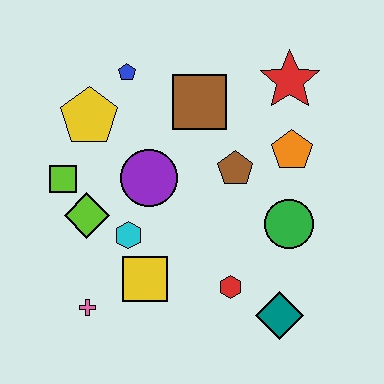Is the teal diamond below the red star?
Yes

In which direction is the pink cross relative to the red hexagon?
The pink cross is to the left of the red hexagon.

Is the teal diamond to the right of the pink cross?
Yes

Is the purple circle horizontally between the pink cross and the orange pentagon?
Yes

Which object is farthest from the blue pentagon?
The teal diamond is farthest from the blue pentagon.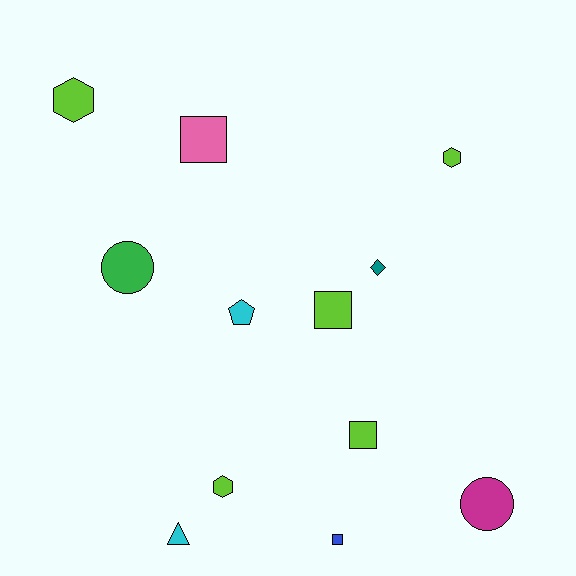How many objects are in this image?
There are 12 objects.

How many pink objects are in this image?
There is 1 pink object.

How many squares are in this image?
There are 4 squares.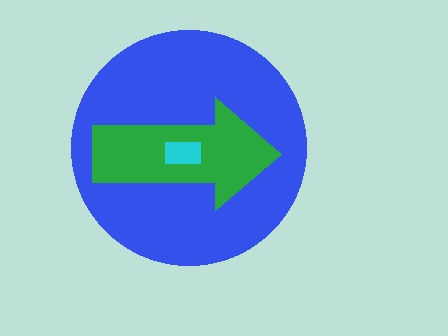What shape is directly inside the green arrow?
The cyan rectangle.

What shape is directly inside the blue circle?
The green arrow.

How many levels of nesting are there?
3.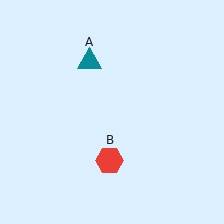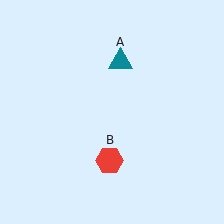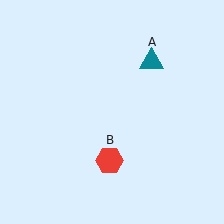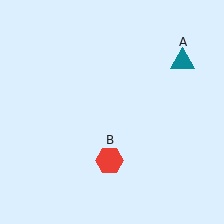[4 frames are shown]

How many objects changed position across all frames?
1 object changed position: teal triangle (object A).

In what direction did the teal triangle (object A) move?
The teal triangle (object A) moved right.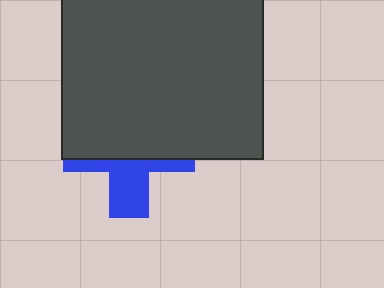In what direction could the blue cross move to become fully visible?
The blue cross could move down. That would shift it out from behind the dark gray square entirely.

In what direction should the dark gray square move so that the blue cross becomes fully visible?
The dark gray square should move up. That is the shortest direction to clear the overlap and leave the blue cross fully visible.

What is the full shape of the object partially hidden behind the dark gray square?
The partially hidden object is a blue cross.